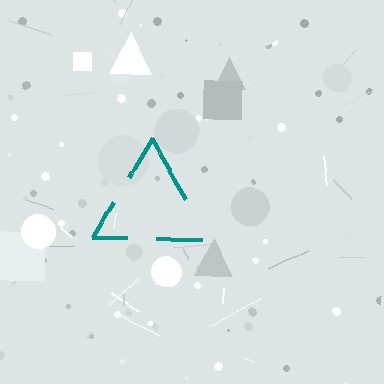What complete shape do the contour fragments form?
The contour fragments form a triangle.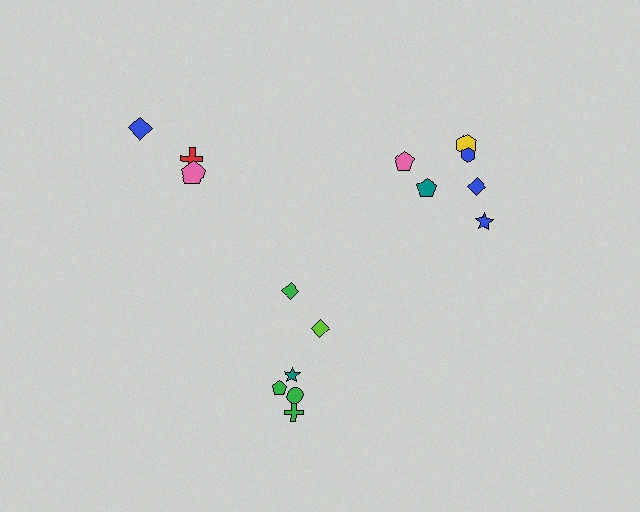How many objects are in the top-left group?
There are 3 objects.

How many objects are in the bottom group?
There are 6 objects.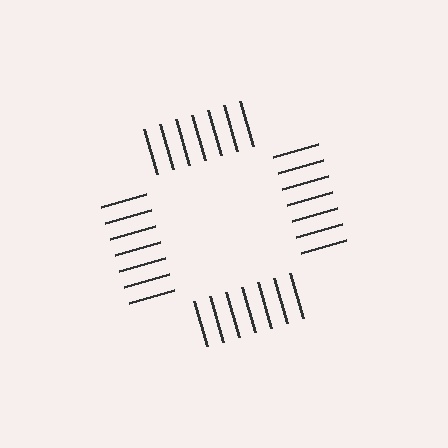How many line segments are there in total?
28 — 7 along each of the 4 edges.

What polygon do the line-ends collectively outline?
An illusory square — the line segments terminate on its edges but no continuous stroke is drawn.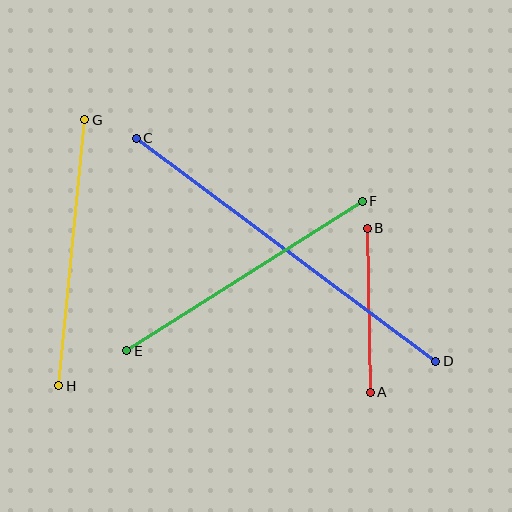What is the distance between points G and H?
The distance is approximately 267 pixels.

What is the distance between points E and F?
The distance is approximately 279 pixels.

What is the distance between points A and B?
The distance is approximately 164 pixels.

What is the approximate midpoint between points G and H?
The midpoint is at approximately (72, 253) pixels.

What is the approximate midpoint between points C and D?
The midpoint is at approximately (286, 250) pixels.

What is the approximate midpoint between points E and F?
The midpoint is at approximately (245, 276) pixels.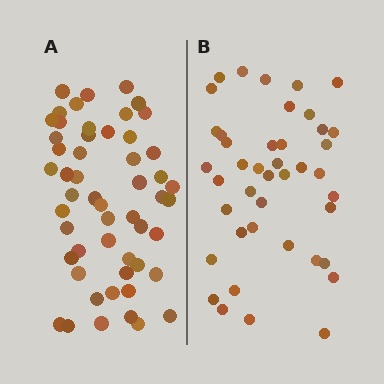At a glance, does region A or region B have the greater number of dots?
Region A (the left region) has more dots.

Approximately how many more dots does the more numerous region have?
Region A has roughly 12 or so more dots than region B.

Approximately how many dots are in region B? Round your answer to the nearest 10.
About 40 dots. (The exact count is 42, which rounds to 40.)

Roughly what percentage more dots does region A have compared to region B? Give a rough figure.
About 25% more.